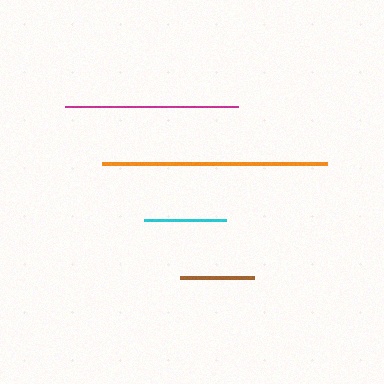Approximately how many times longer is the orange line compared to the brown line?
The orange line is approximately 3.0 times the length of the brown line.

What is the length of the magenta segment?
The magenta segment is approximately 173 pixels long.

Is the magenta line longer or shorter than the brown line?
The magenta line is longer than the brown line.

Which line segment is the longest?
The orange line is the longest at approximately 225 pixels.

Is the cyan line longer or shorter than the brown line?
The cyan line is longer than the brown line.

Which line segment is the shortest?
The brown line is the shortest at approximately 75 pixels.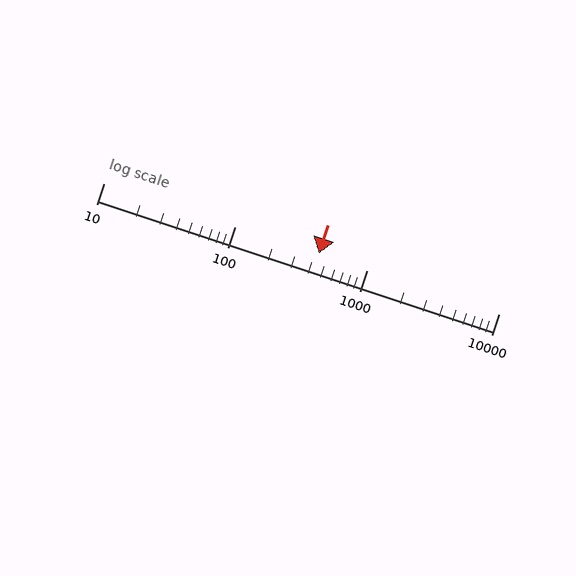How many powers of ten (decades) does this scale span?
The scale spans 3 decades, from 10 to 10000.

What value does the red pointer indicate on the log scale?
The pointer indicates approximately 430.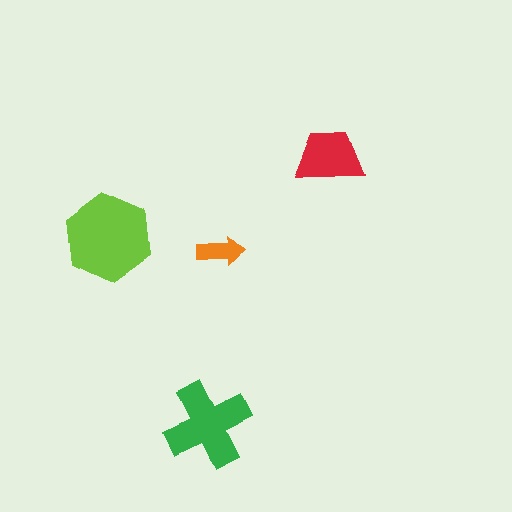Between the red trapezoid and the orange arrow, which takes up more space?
The red trapezoid.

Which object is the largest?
The lime hexagon.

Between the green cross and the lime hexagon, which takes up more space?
The lime hexagon.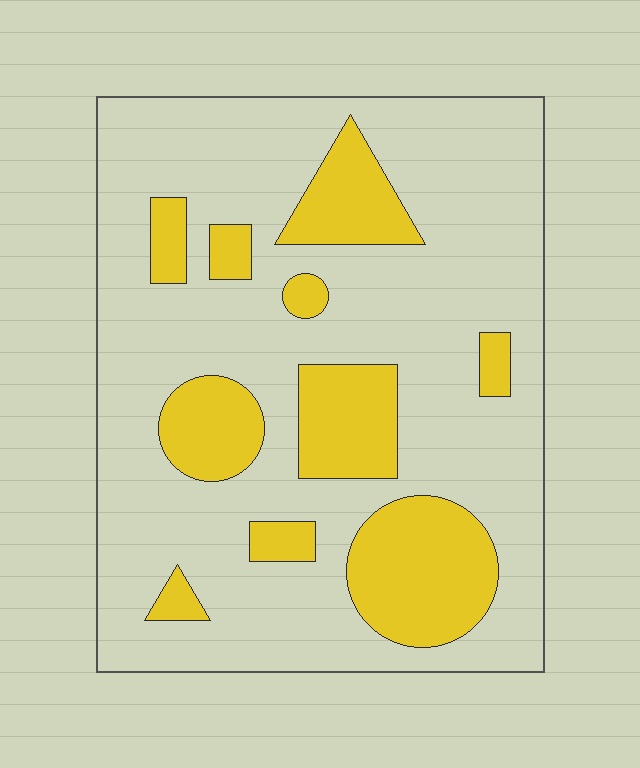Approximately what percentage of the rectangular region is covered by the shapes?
Approximately 25%.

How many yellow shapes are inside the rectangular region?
10.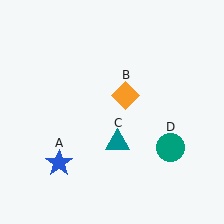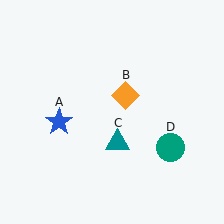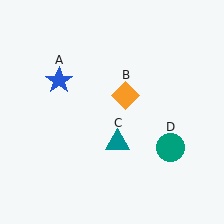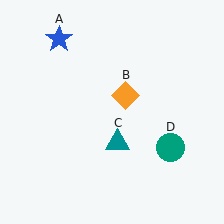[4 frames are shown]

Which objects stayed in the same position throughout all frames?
Orange diamond (object B) and teal triangle (object C) and teal circle (object D) remained stationary.